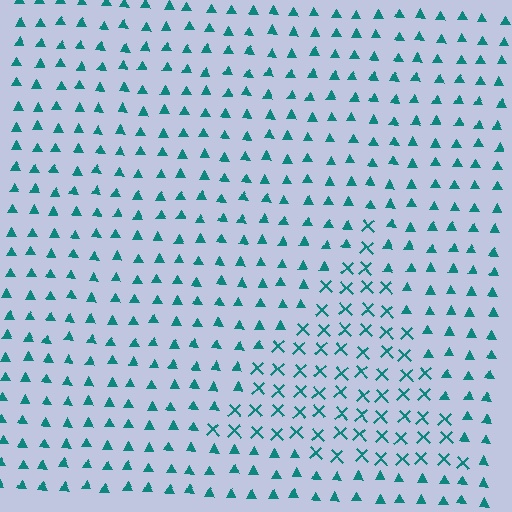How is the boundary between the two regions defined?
The boundary is defined by a change in element shape: X marks inside vs. triangles outside. All elements share the same color and spacing.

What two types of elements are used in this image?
The image uses X marks inside the triangle region and triangles outside it.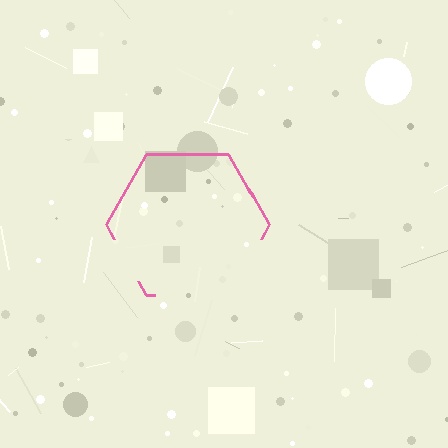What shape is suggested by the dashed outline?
The dashed outline suggests a hexagon.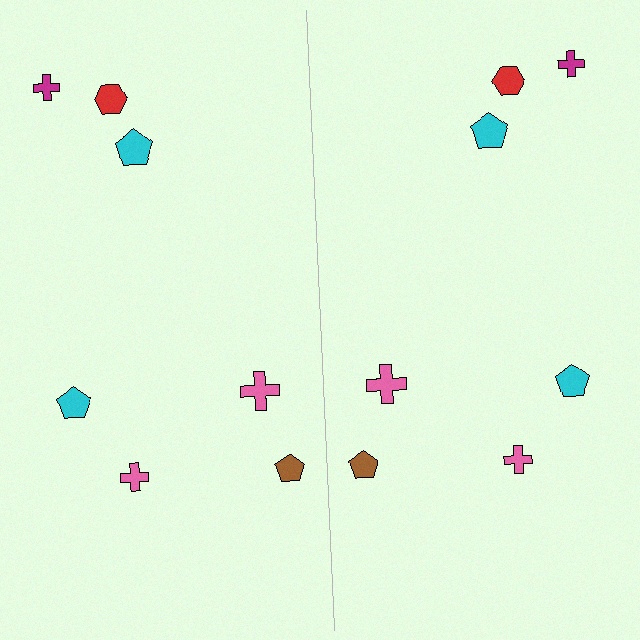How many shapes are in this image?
There are 14 shapes in this image.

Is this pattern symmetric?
Yes, this pattern has bilateral (reflection) symmetry.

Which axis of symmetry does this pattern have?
The pattern has a vertical axis of symmetry running through the center of the image.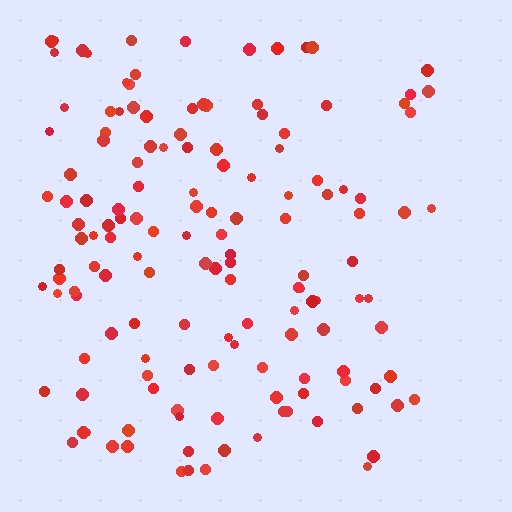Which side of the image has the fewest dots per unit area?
The right.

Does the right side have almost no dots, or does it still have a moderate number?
Still a moderate number, just noticeably fewer than the left.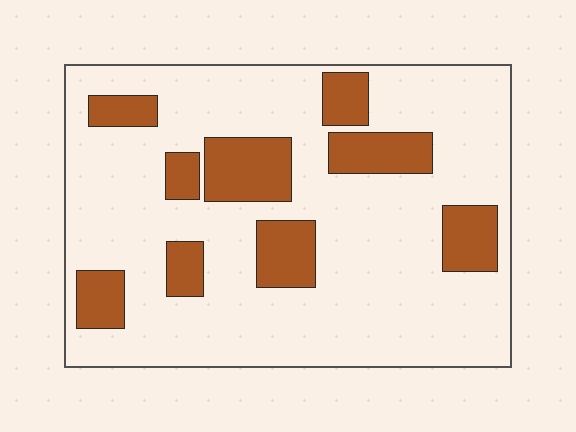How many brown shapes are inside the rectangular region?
9.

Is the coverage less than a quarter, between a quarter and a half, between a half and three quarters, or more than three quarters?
Less than a quarter.